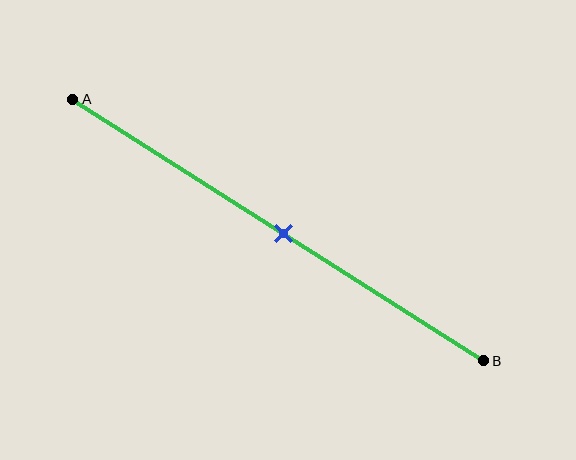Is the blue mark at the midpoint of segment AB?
Yes, the mark is approximately at the midpoint.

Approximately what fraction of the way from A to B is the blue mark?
The blue mark is approximately 50% of the way from A to B.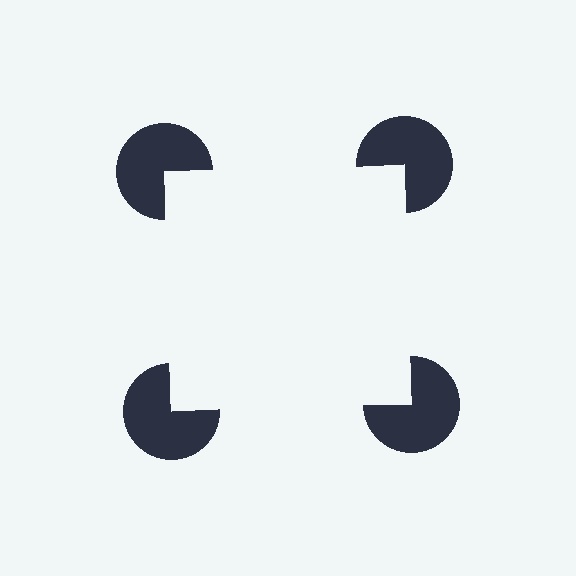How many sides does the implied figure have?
4 sides.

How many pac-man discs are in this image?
There are 4 — one at each vertex of the illusory square.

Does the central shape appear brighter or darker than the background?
It typically appears slightly brighter than the background, even though no actual brightness change is drawn.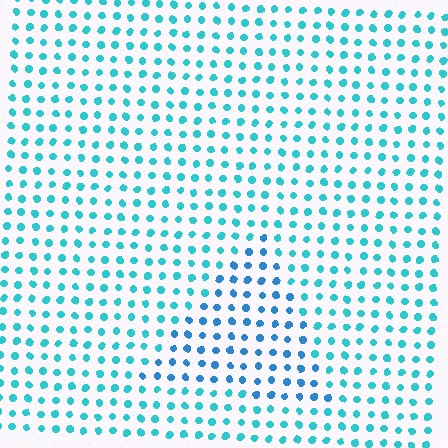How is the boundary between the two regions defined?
The boundary is defined purely by a slight shift in hue (about 26 degrees). Spacing, size, and orientation are identical on both sides.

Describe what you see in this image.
The image is filled with small cyan elements in a uniform arrangement. A triangle-shaped region is visible where the elements are tinted to a slightly different hue, forming a subtle color boundary.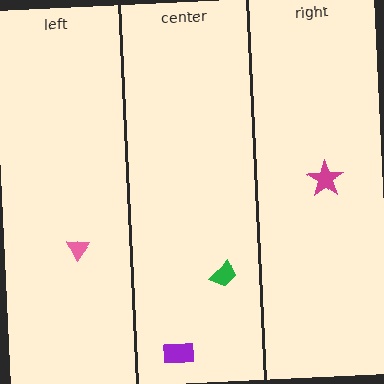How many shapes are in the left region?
1.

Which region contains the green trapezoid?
The center region.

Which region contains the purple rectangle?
The center region.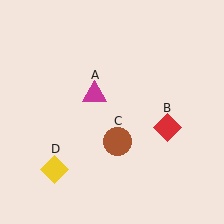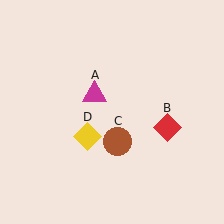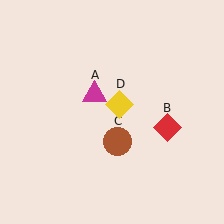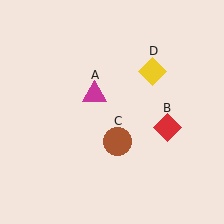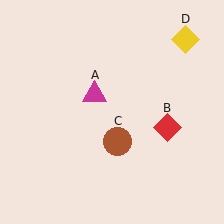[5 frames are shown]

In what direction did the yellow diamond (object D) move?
The yellow diamond (object D) moved up and to the right.